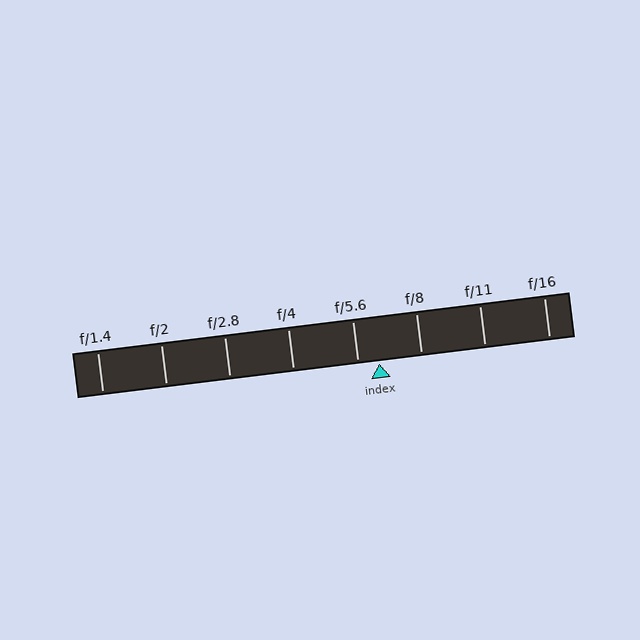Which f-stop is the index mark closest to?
The index mark is closest to f/5.6.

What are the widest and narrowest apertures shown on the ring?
The widest aperture shown is f/1.4 and the narrowest is f/16.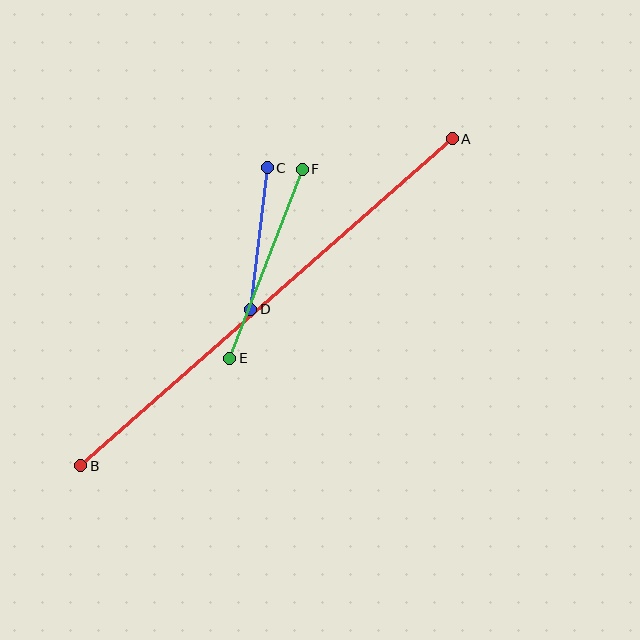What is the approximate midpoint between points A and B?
The midpoint is at approximately (267, 302) pixels.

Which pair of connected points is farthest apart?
Points A and B are farthest apart.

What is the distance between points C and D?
The distance is approximately 143 pixels.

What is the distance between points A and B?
The distance is approximately 495 pixels.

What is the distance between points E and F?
The distance is approximately 203 pixels.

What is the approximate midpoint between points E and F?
The midpoint is at approximately (266, 264) pixels.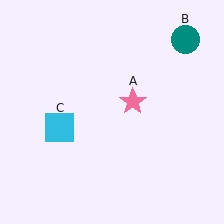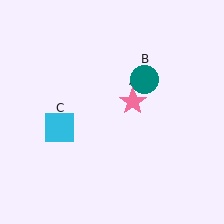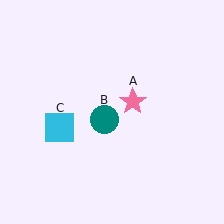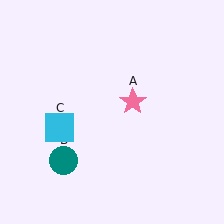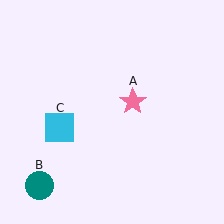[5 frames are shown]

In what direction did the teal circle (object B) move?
The teal circle (object B) moved down and to the left.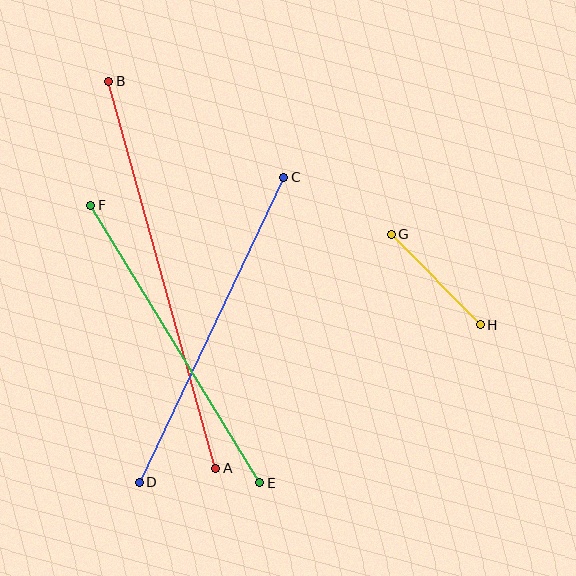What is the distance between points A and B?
The distance is approximately 402 pixels.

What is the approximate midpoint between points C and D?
The midpoint is at approximately (212, 330) pixels.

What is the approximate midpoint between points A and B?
The midpoint is at approximately (162, 274) pixels.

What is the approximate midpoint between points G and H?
The midpoint is at approximately (436, 280) pixels.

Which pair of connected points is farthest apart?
Points A and B are farthest apart.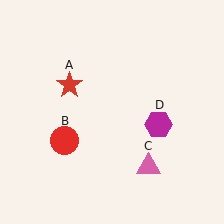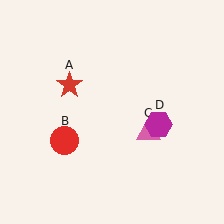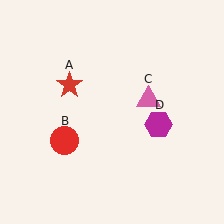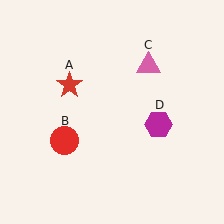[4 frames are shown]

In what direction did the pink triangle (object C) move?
The pink triangle (object C) moved up.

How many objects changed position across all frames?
1 object changed position: pink triangle (object C).